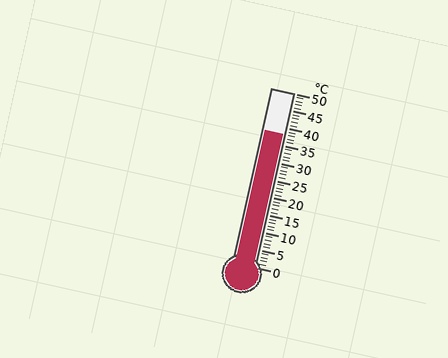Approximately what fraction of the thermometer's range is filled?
The thermometer is filled to approximately 75% of its range.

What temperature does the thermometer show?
The thermometer shows approximately 38°C.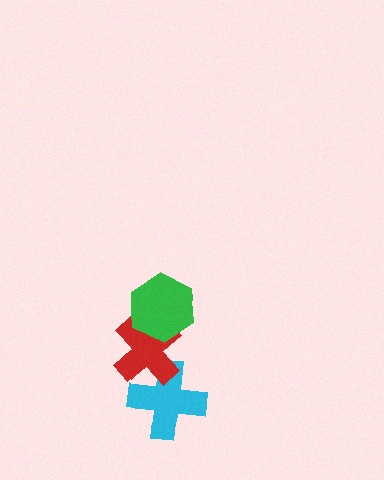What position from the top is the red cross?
The red cross is 2nd from the top.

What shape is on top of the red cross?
The green hexagon is on top of the red cross.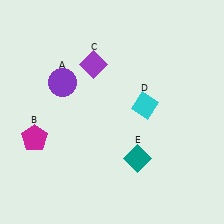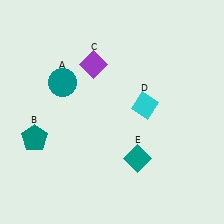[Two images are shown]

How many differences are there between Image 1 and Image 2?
There are 2 differences between the two images.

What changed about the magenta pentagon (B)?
In Image 1, B is magenta. In Image 2, it changed to teal.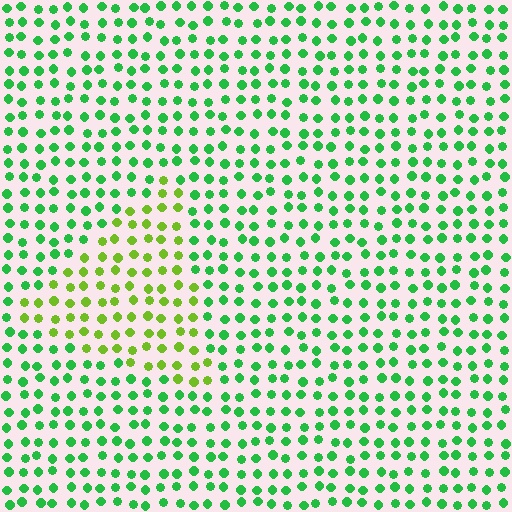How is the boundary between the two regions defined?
The boundary is defined purely by a slight shift in hue (about 41 degrees). Spacing, size, and orientation are identical on both sides.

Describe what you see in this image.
The image is filled with small green elements in a uniform arrangement. A triangle-shaped region is visible where the elements are tinted to a slightly different hue, forming a subtle color boundary.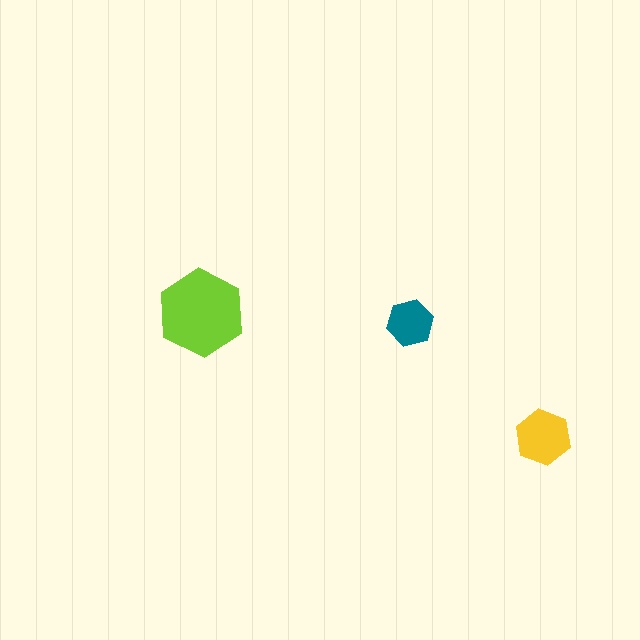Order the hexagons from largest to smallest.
the lime one, the yellow one, the teal one.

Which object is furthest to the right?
The yellow hexagon is rightmost.